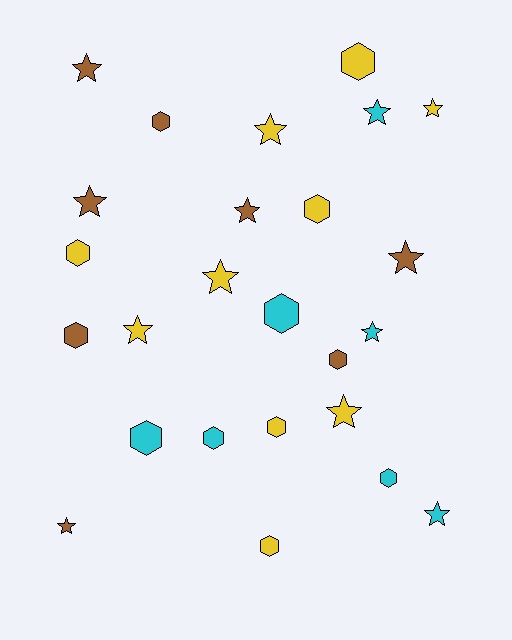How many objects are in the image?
There are 25 objects.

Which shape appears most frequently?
Star, with 13 objects.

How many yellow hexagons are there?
There are 5 yellow hexagons.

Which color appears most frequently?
Yellow, with 10 objects.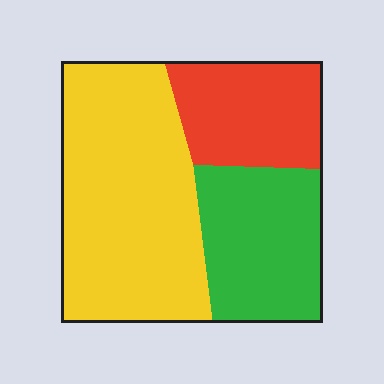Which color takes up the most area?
Yellow, at roughly 50%.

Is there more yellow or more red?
Yellow.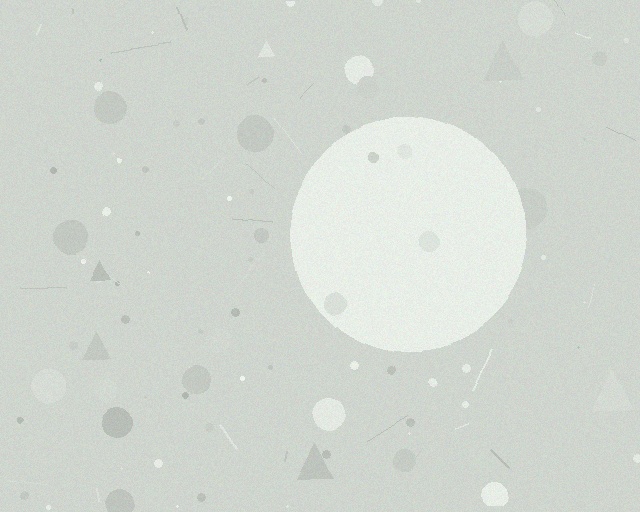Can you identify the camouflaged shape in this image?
The camouflaged shape is a circle.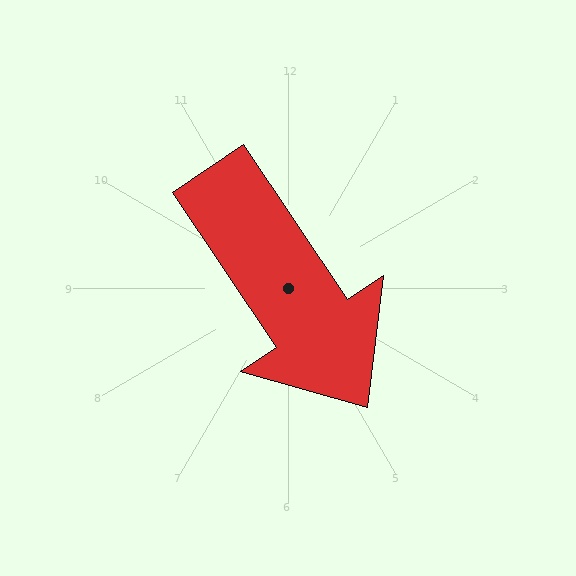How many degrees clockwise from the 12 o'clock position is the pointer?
Approximately 146 degrees.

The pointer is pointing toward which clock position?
Roughly 5 o'clock.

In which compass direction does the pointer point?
Southeast.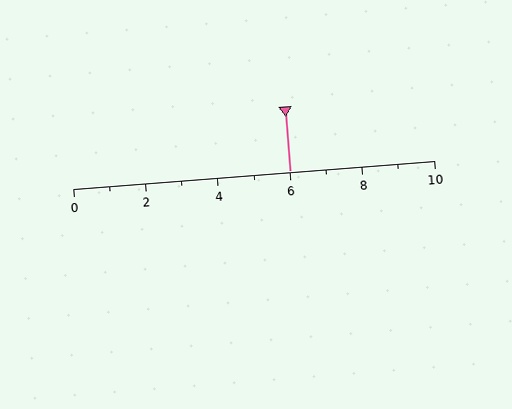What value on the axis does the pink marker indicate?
The marker indicates approximately 6.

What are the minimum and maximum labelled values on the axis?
The axis runs from 0 to 10.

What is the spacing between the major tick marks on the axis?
The major ticks are spaced 2 apart.